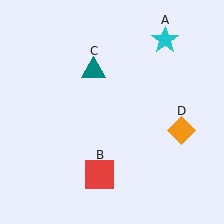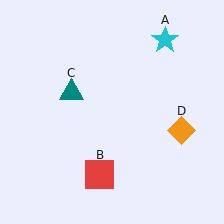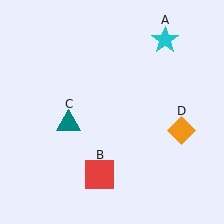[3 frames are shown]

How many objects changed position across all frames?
1 object changed position: teal triangle (object C).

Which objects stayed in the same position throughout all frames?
Cyan star (object A) and red square (object B) and orange diamond (object D) remained stationary.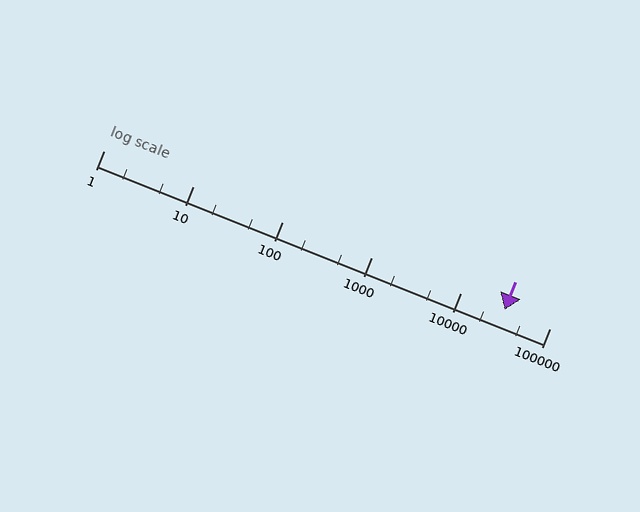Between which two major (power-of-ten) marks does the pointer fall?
The pointer is between 10000 and 100000.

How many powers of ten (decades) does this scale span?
The scale spans 5 decades, from 1 to 100000.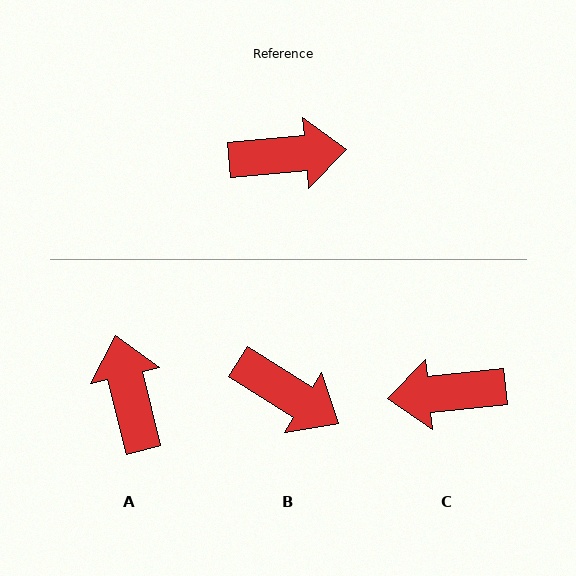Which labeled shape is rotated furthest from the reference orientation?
C, about 179 degrees away.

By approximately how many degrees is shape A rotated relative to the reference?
Approximately 99 degrees counter-clockwise.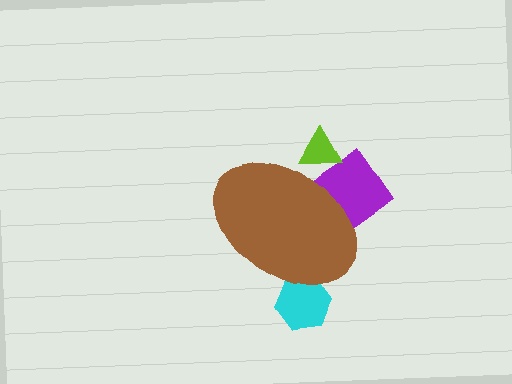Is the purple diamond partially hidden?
Yes, the purple diamond is partially hidden behind the brown ellipse.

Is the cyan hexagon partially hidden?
Yes, the cyan hexagon is partially hidden behind the brown ellipse.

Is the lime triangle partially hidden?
Yes, the lime triangle is partially hidden behind the brown ellipse.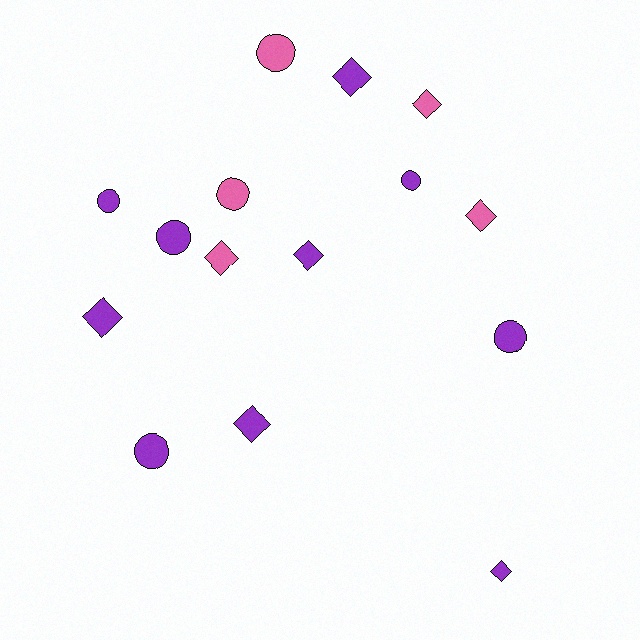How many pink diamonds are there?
There are 3 pink diamonds.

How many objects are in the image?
There are 15 objects.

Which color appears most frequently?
Purple, with 10 objects.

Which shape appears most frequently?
Diamond, with 8 objects.